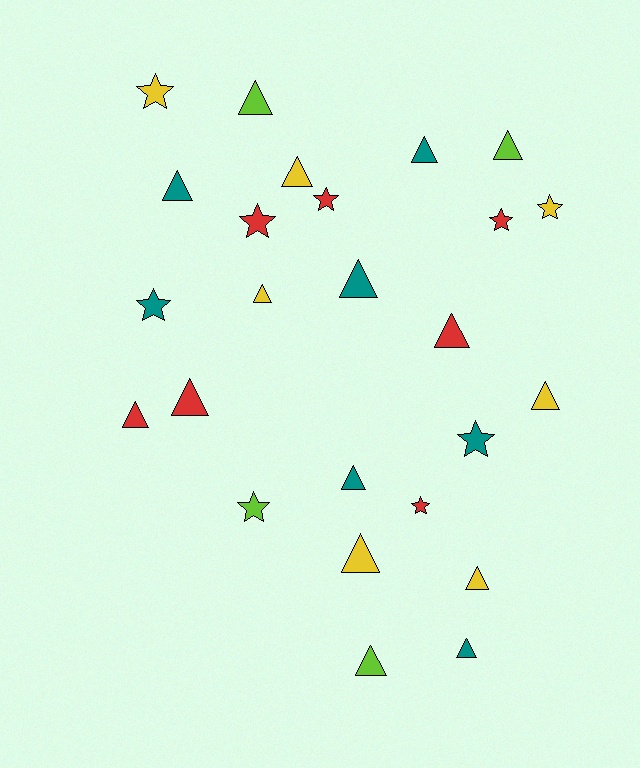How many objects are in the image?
There are 25 objects.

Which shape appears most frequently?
Triangle, with 16 objects.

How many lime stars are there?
There is 1 lime star.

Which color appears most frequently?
Yellow, with 7 objects.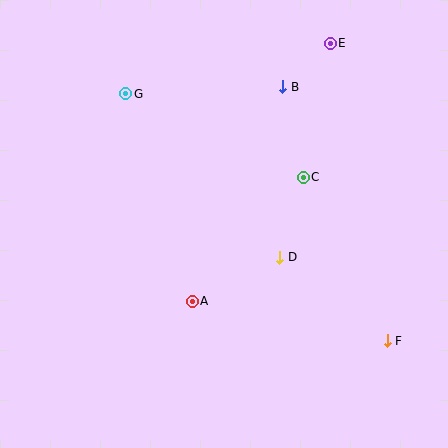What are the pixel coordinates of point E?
Point E is at (330, 43).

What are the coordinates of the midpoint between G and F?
The midpoint between G and F is at (256, 217).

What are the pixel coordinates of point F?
Point F is at (387, 341).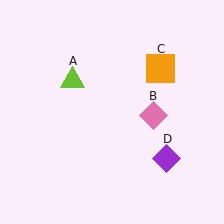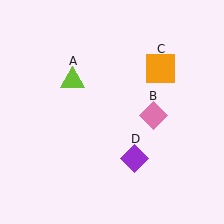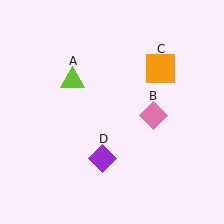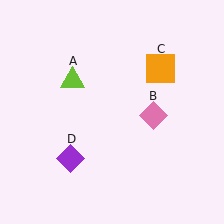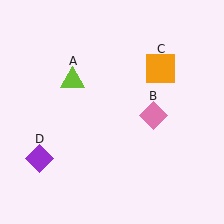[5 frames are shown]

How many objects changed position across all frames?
1 object changed position: purple diamond (object D).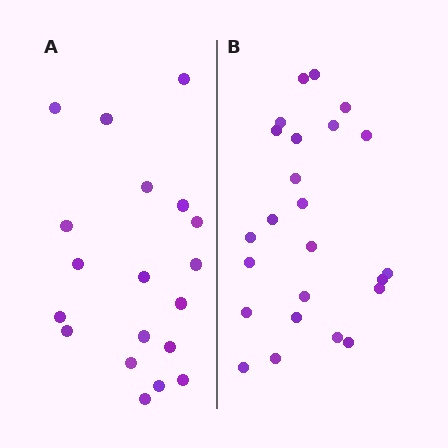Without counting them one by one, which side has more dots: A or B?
Region B (the right region) has more dots.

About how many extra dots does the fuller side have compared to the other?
Region B has about 5 more dots than region A.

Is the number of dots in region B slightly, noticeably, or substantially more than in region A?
Region B has noticeably more, but not dramatically so. The ratio is roughly 1.3 to 1.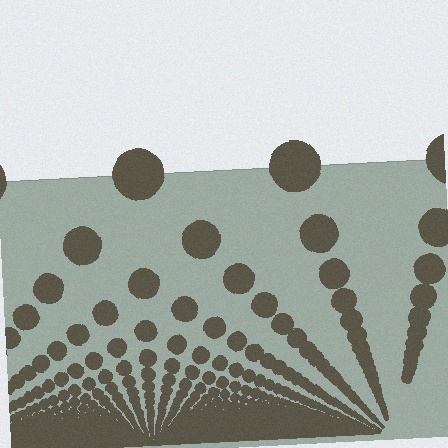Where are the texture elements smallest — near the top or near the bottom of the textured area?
Near the bottom.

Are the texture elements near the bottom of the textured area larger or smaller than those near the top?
Smaller. The gradient is inverted — elements near the bottom are smaller and denser.